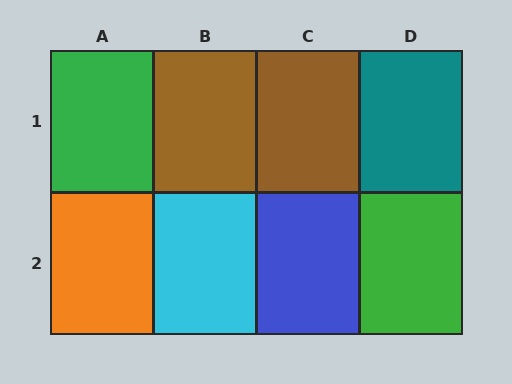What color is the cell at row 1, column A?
Green.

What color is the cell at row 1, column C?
Brown.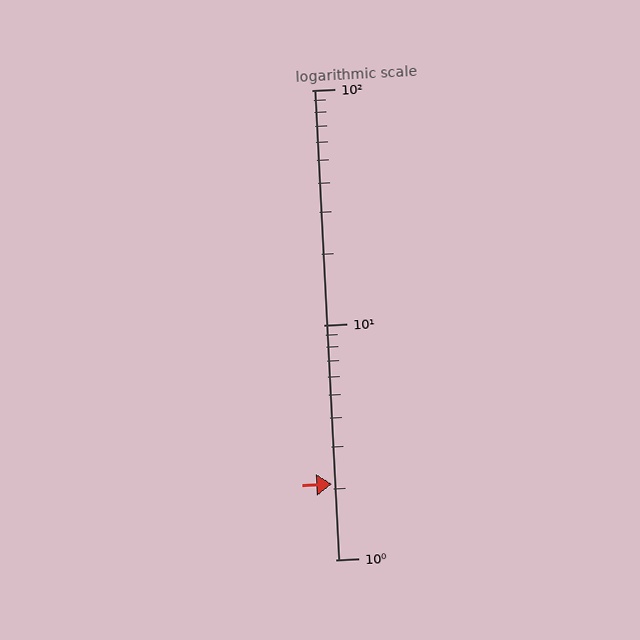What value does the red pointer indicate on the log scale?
The pointer indicates approximately 2.1.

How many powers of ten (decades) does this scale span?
The scale spans 2 decades, from 1 to 100.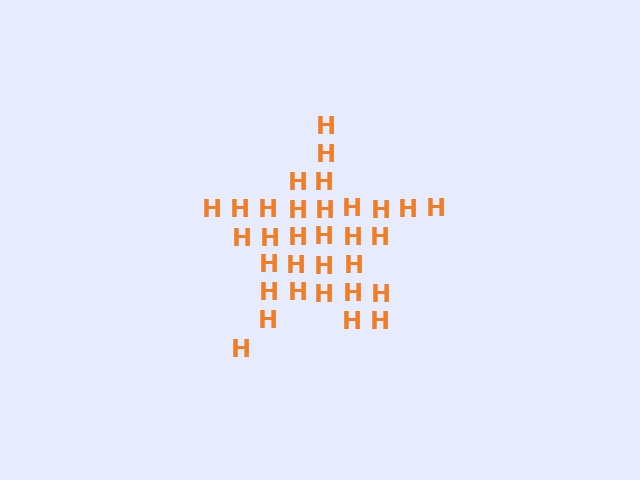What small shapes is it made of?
It is made of small letter H's.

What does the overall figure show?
The overall figure shows a star.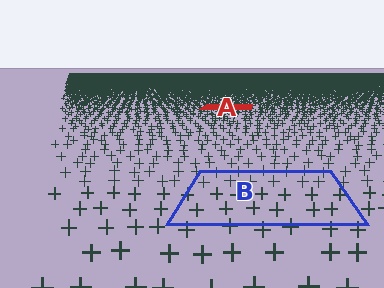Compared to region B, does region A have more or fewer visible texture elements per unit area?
Region A has more texture elements per unit area — they are packed more densely because it is farther away.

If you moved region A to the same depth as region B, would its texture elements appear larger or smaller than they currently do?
They would appear larger. At a closer depth, the same texture elements are projected at a bigger on-screen size.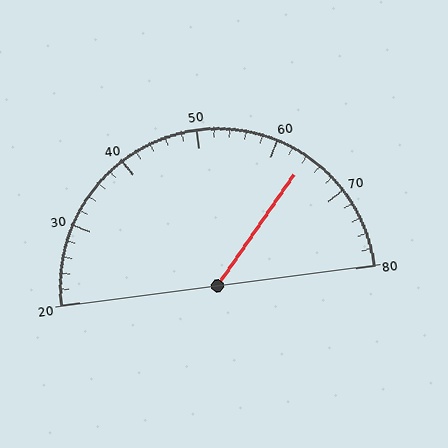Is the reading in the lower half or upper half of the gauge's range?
The reading is in the upper half of the range (20 to 80).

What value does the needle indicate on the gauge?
The needle indicates approximately 64.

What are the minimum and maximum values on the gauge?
The gauge ranges from 20 to 80.